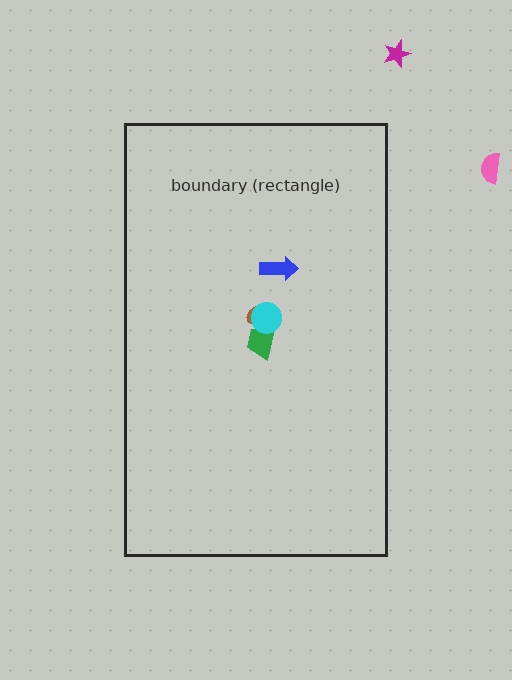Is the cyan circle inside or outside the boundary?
Inside.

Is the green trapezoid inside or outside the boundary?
Inside.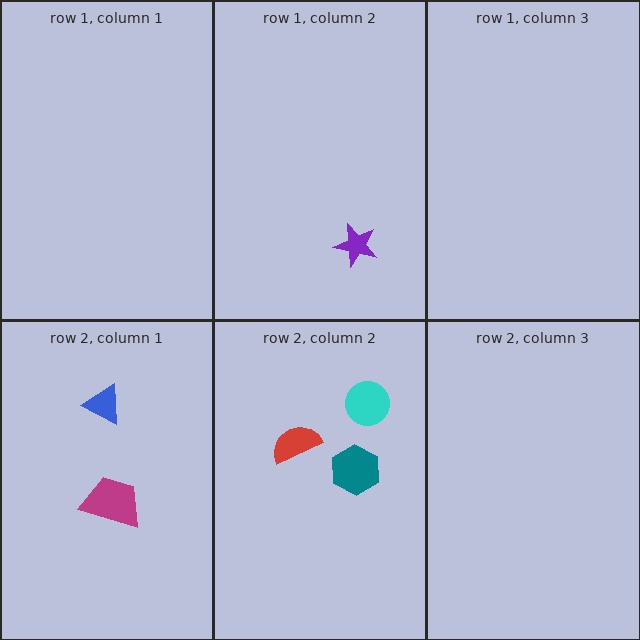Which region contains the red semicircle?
The row 2, column 2 region.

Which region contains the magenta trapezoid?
The row 2, column 1 region.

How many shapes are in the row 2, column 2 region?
3.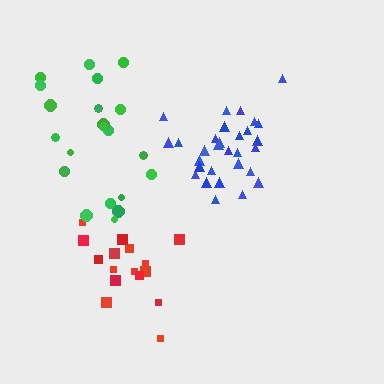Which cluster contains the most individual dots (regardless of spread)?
Blue (31).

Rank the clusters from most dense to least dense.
blue, red, green.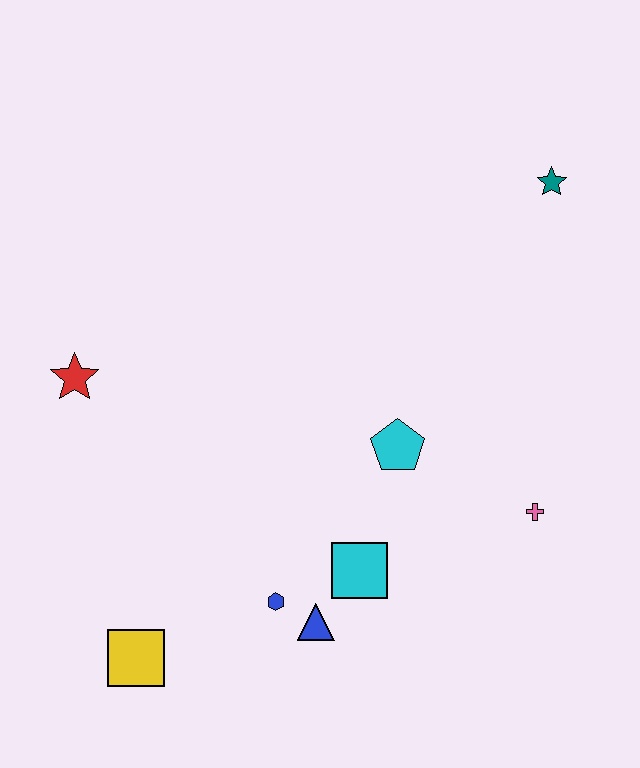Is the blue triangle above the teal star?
No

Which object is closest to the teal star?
The cyan pentagon is closest to the teal star.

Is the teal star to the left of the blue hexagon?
No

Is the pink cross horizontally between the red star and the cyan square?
No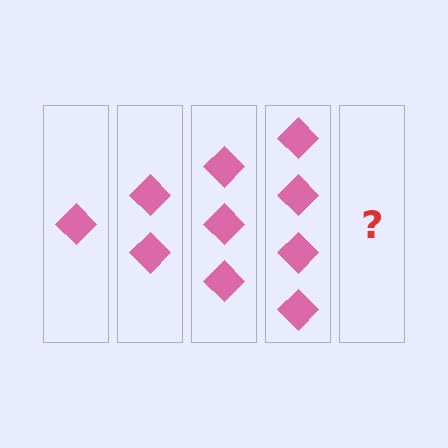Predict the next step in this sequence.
The next step is 5 diamonds.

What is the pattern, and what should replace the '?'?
The pattern is that each step adds one more diamond. The '?' should be 5 diamonds.